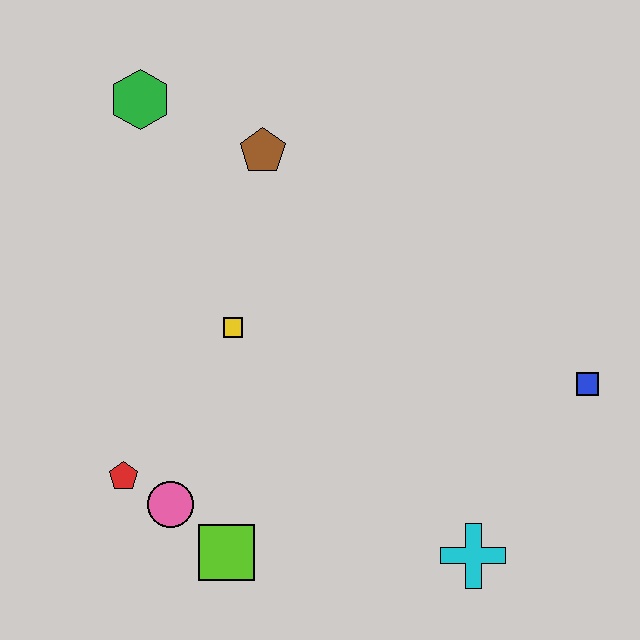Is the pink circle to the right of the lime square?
No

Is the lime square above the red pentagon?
No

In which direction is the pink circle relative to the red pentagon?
The pink circle is to the right of the red pentagon.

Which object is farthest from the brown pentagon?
The cyan cross is farthest from the brown pentagon.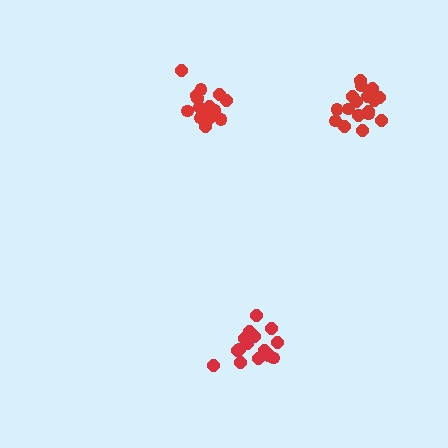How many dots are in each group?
Group 1: 16 dots, Group 2: 19 dots, Group 3: 17 dots (52 total).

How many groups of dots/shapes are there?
There are 3 groups.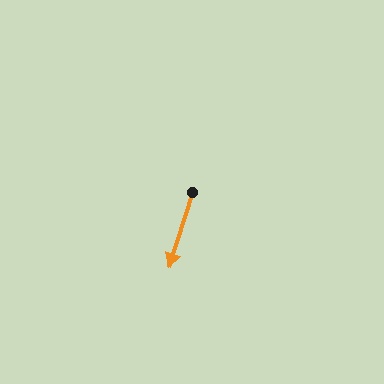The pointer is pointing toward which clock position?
Roughly 7 o'clock.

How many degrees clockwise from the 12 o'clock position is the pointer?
Approximately 197 degrees.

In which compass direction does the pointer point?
South.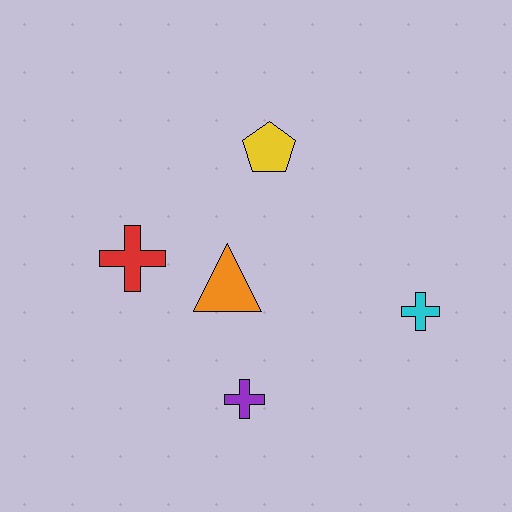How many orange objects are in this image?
There is 1 orange object.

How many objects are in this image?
There are 5 objects.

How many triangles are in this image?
There is 1 triangle.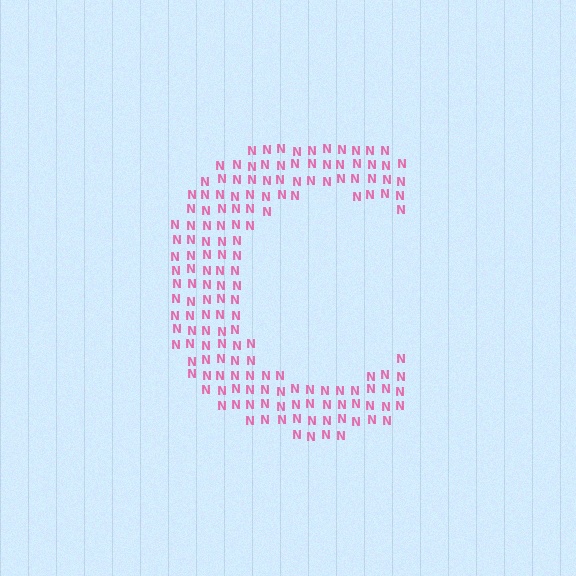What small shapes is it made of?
It is made of small letter N's.